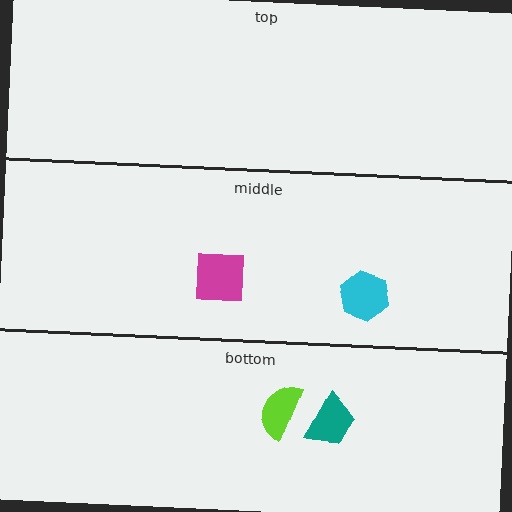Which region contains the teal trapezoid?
The bottom region.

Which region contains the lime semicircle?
The bottom region.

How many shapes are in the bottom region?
2.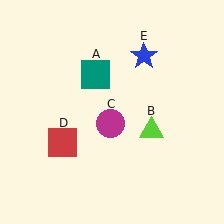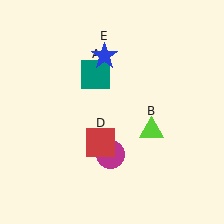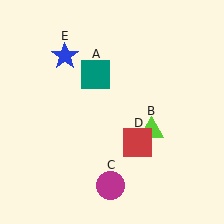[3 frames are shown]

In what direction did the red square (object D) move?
The red square (object D) moved right.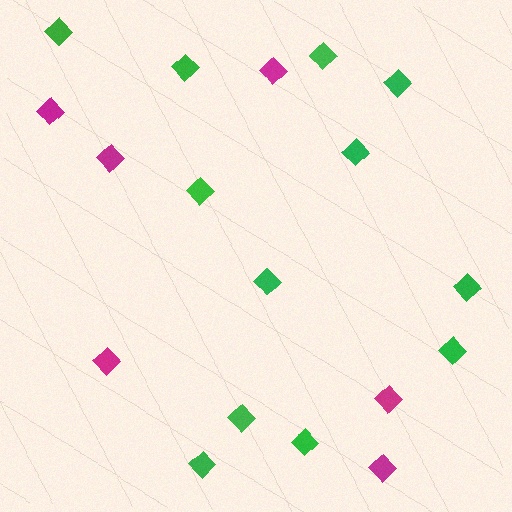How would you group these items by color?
There are 2 groups: one group of green diamonds (12) and one group of magenta diamonds (6).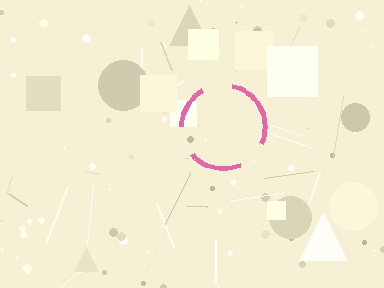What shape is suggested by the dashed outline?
The dashed outline suggests a circle.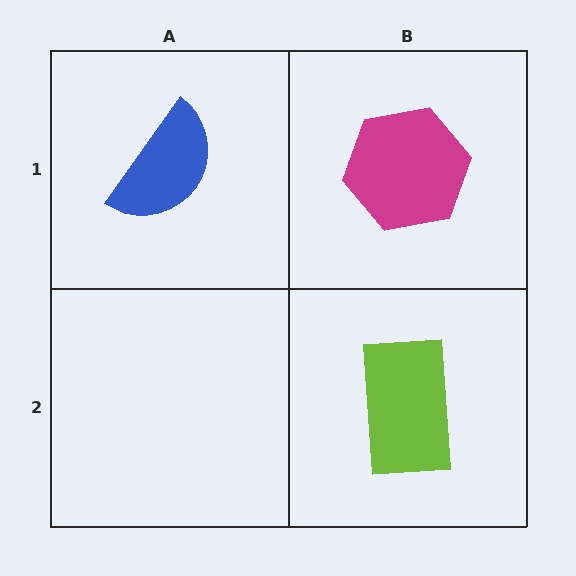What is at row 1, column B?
A magenta hexagon.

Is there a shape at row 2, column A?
No, that cell is empty.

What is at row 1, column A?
A blue semicircle.